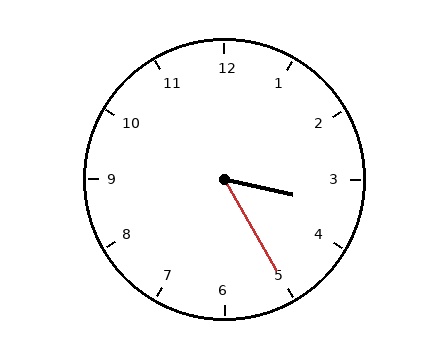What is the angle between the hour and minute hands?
Approximately 48 degrees.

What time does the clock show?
3:25.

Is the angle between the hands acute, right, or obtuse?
It is acute.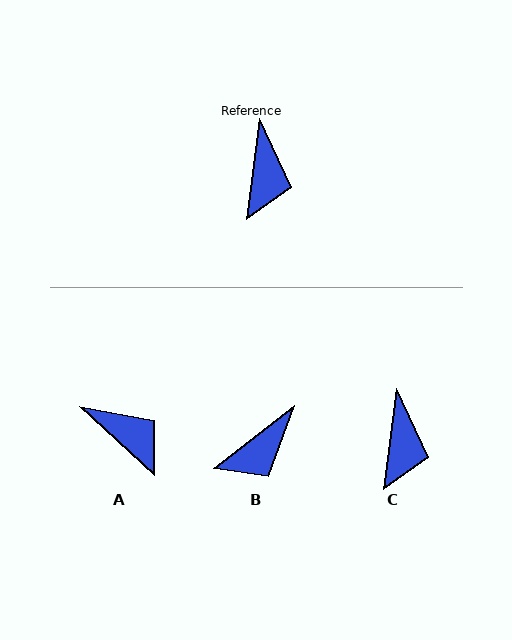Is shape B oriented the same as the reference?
No, it is off by about 44 degrees.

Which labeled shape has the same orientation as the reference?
C.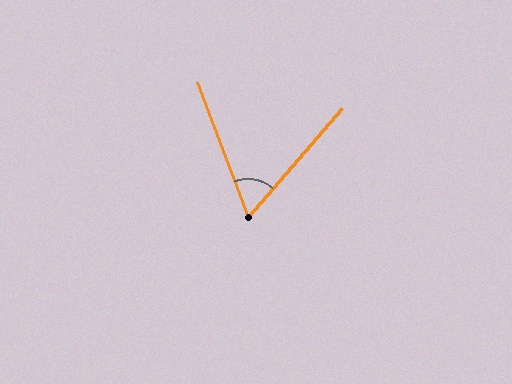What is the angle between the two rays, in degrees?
Approximately 61 degrees.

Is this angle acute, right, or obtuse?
It is acute.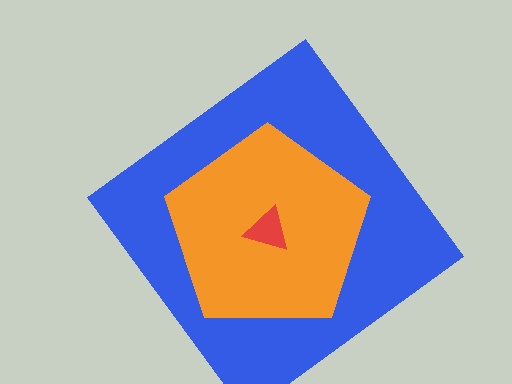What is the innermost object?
The red triangle.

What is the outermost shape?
The blue diamond.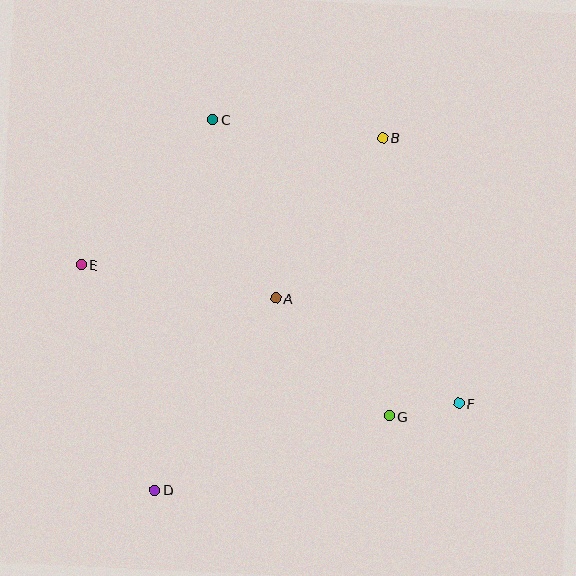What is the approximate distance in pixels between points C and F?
The distance between C and F is approximately 376 pixels.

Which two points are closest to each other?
Points F and G are closest to each other.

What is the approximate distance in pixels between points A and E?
The distance between A and E is approximately 197 pixels.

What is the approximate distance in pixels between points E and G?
The distance between E and G is approximately 343 pixels.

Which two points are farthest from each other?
Points B and D are farthest from each other.